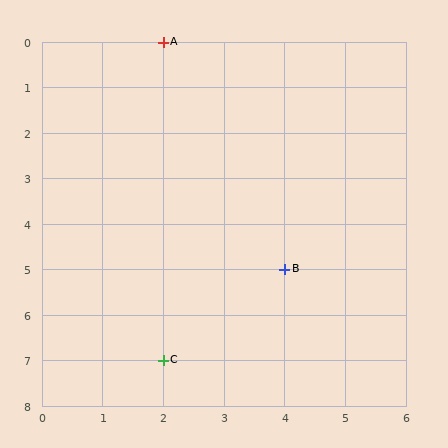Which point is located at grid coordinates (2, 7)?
Point C is at (2, 7).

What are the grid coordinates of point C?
Point C is at grid coordinates (2, 7).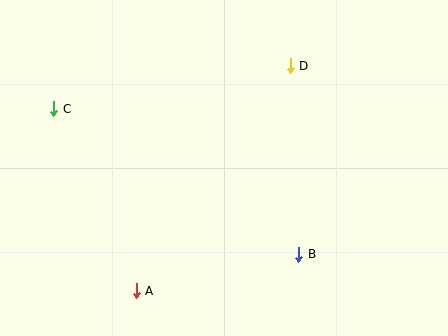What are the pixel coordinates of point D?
Point D is at (290, 66).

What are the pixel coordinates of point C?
Point C is at (54, 109).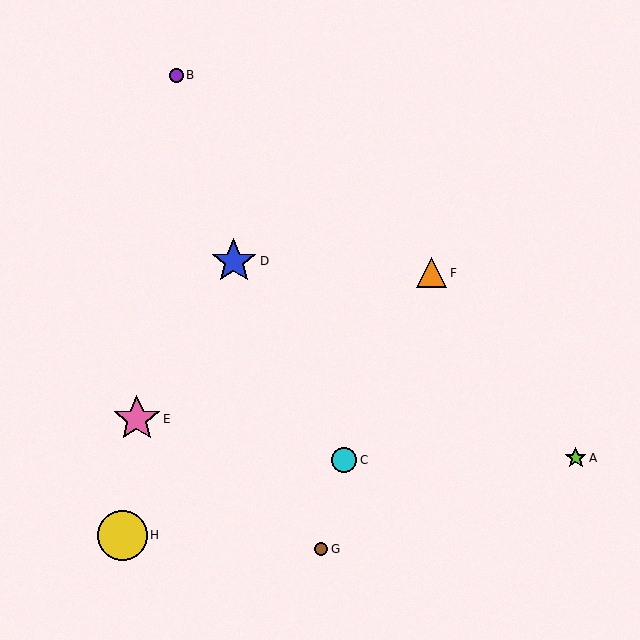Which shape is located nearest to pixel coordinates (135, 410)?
The pink star (labeled E) at (137, 419) is nearest to that location.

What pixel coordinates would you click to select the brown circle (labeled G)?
Click at (321, 549) to select the brown circle G.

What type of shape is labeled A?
Shape A is a lime star.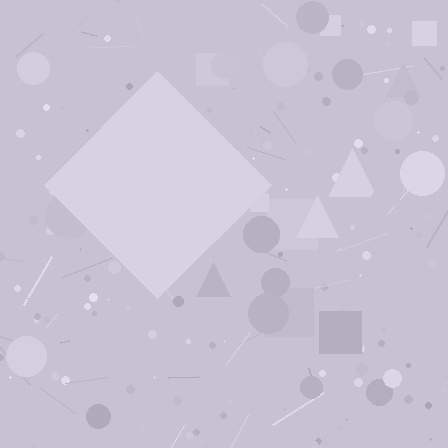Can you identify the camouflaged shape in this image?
The camouflaged shape is a diamond.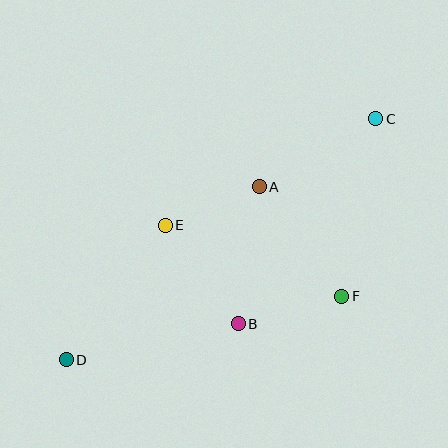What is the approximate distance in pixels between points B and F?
The distance between B and F is approximately 107 pixels.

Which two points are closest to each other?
Points A and E are closest to each other.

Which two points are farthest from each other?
Points C and D are farthest from each other.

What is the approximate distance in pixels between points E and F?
The distance between E and F is approximately 190 pixels.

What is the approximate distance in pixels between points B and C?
The distance between B and C is approximately 247 pixels.